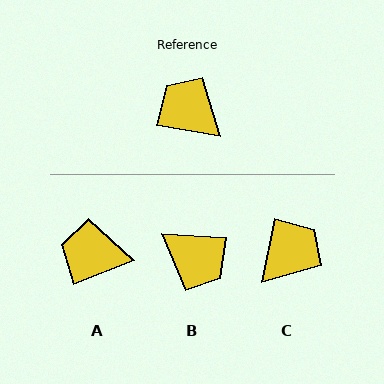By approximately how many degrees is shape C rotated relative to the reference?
Approximately 92 degrees clockwise.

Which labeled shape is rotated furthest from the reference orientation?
B, about 174 degrees away.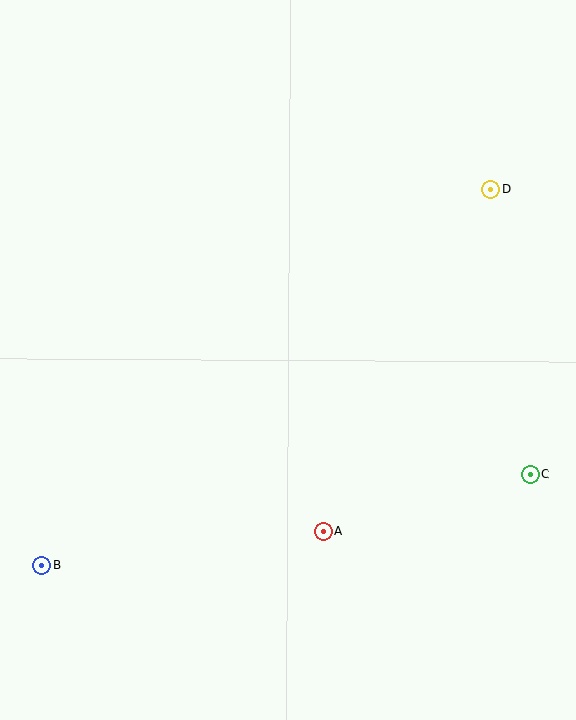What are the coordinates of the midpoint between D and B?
The midpoint between D and B is at (266, 377).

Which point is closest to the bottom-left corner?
Point B is closest to the bottom-left corner.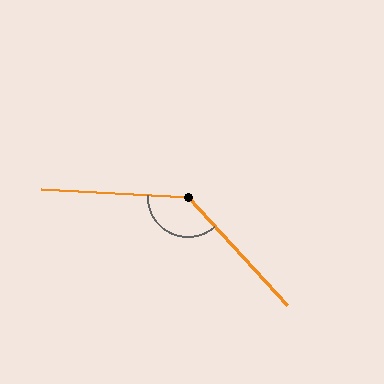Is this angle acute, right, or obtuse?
It is obtuse.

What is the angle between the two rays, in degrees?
Approximately 136 degrees.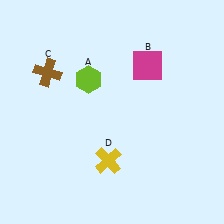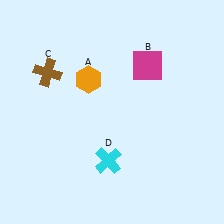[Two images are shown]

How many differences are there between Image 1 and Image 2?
There are 2 differences between the two images.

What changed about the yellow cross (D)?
In Image 1, D is yellow. In Image 2, it changed to cyan.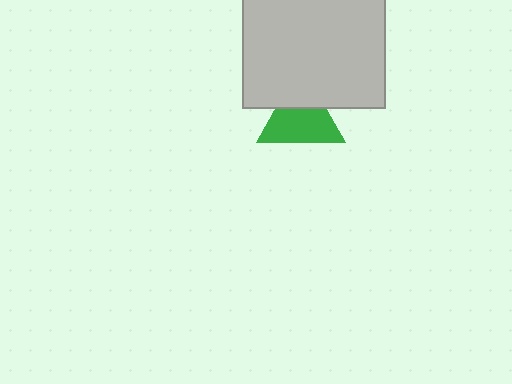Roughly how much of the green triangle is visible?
Most of it is visible (roughly 67%).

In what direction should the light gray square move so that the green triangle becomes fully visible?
The light gray square should move up. That is the shortest direction to clear the overlap and leave the green triangle fully visible.